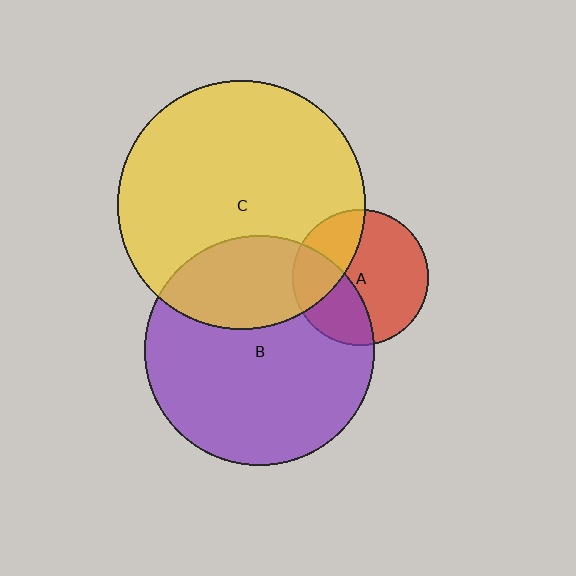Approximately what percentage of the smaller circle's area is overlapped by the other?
Approximately 30%.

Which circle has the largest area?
Circle C (yellow).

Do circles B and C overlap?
Yes.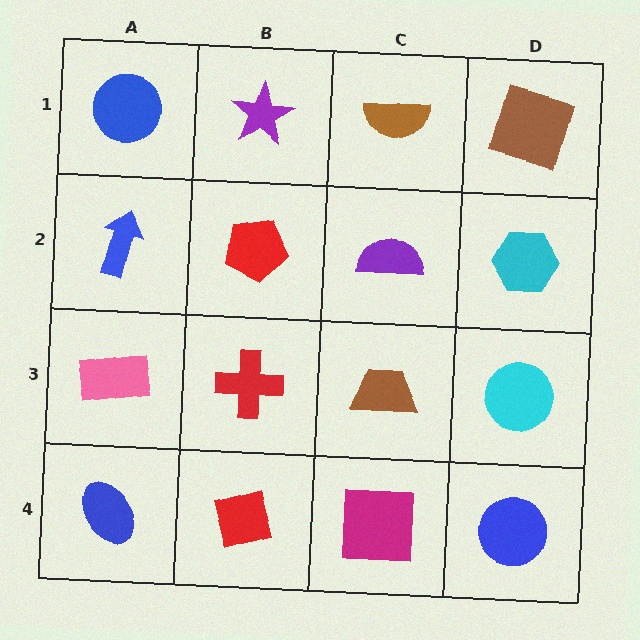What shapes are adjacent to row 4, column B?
A red cross (row 3, column B), a blue ellipse (row 4, column A), a magenta square (row 4, column C).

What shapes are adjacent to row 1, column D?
A cyan hexagon (row 2, column D), a brown semicircle (row 1, column C).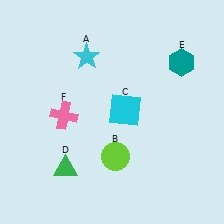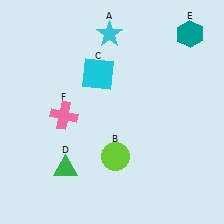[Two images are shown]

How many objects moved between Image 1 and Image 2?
3 objects moved between the two images.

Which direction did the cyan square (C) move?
The cyan square (C) moved up.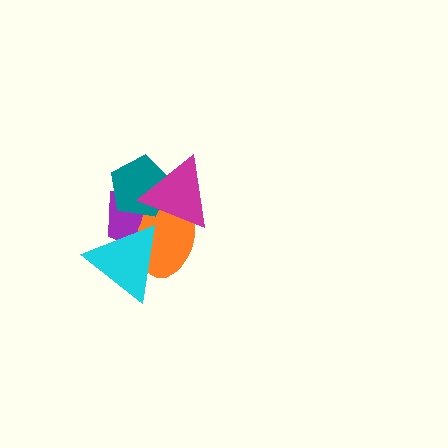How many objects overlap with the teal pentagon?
3 objects overlap with the teal pentagon.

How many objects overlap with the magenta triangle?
3 objects overlap with the magenta triangle.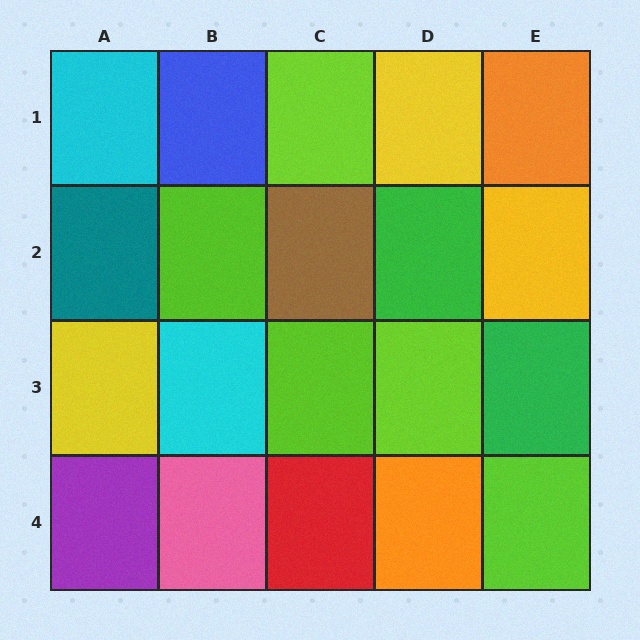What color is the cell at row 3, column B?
Cyan.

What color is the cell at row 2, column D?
Green.